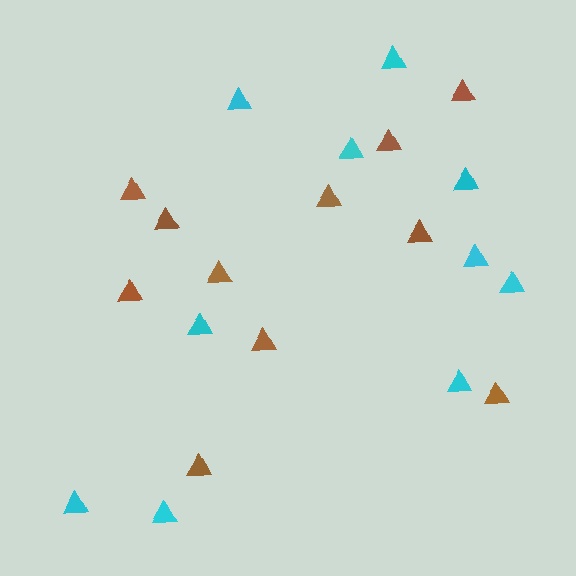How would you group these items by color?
There are 2 groups: one group of brown triangles (11) and one group of cyan triangles (10).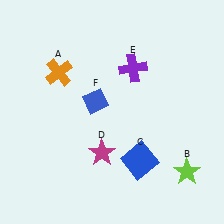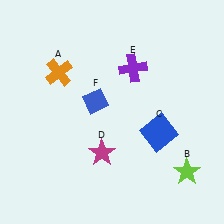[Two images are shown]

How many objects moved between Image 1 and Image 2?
1 object moved between the two images.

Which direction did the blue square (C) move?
The blue square (C) moved up.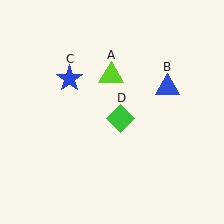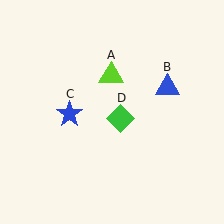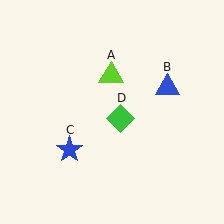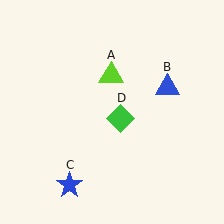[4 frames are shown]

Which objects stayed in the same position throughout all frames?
Lime triangle (object A) and blue triangle (object B) and green diamond (object D) remained stationary.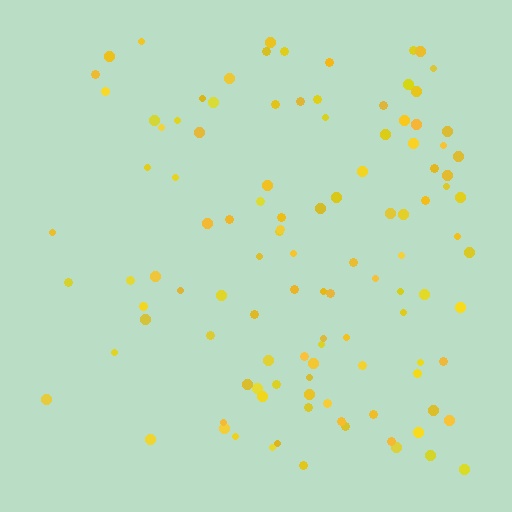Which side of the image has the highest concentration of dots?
The right.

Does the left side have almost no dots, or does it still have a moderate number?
Still a moderate number, just noticeably fewer than the right.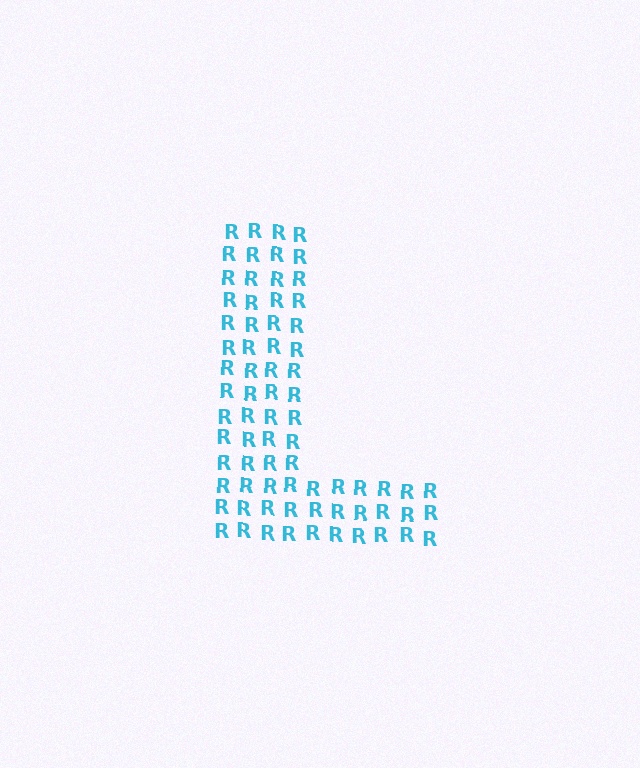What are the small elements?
The small elements are letter R's.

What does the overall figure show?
The overall figure shows the letter L.